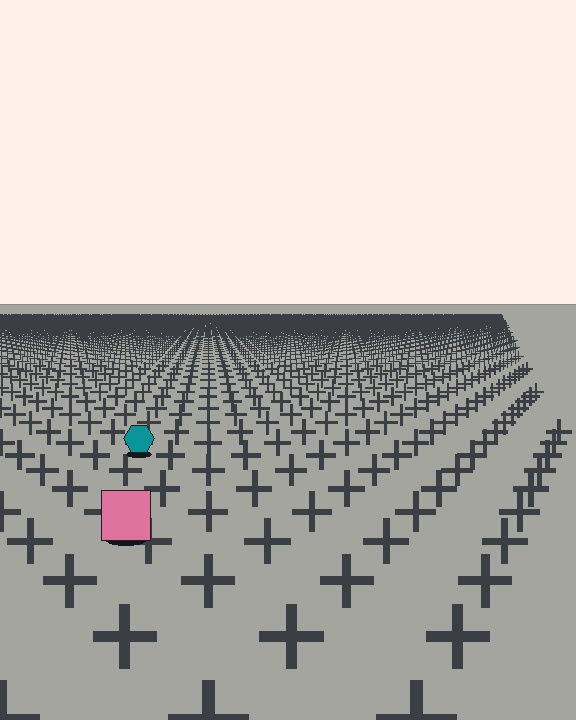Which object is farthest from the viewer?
The teal hexagon is farthest from the viewer. It appears smaller and the ground texture around it is denser.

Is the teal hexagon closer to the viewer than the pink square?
No. The pink square is closer — you can tell from the texture gradient: the ground texture is coarser near it.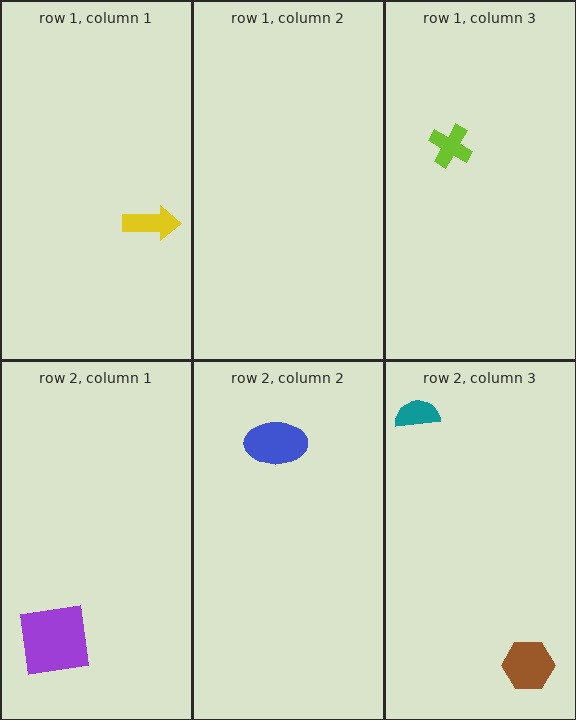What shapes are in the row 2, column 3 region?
The teal semicircle, the brown hexagon.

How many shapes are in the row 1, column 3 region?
1.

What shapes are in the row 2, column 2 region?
The blue ellipse.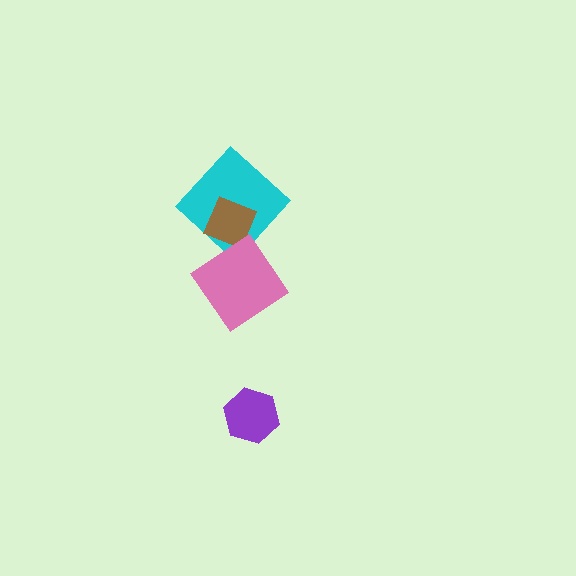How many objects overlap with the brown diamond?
2 objects overlap with the brown diamond.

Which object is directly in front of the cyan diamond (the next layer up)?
The brown diamond is directly in front of the cyan diamond.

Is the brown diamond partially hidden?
Yes, it is partially covered by another shape.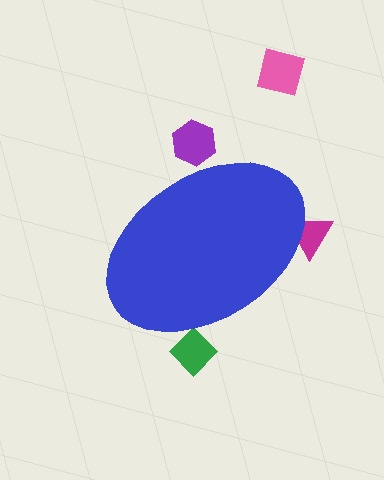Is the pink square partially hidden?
No, the pink square is fully visible.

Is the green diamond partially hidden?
Yes, the green diamond is partially hidden behind the blue ellipse.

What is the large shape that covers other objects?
A blue ellipse.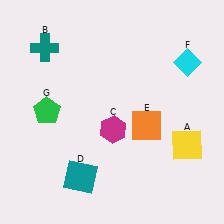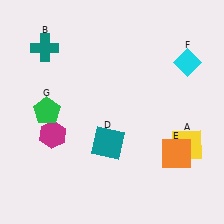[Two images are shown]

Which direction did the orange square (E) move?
The orange square (E) moved right.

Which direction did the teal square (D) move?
The teal square (D) moved up.